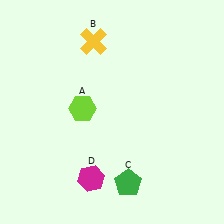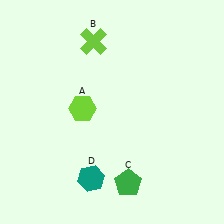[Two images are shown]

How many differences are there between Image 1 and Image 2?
There are 2 differences between the two images.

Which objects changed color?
B changed from yellow to lime. D changed from magenta to teal.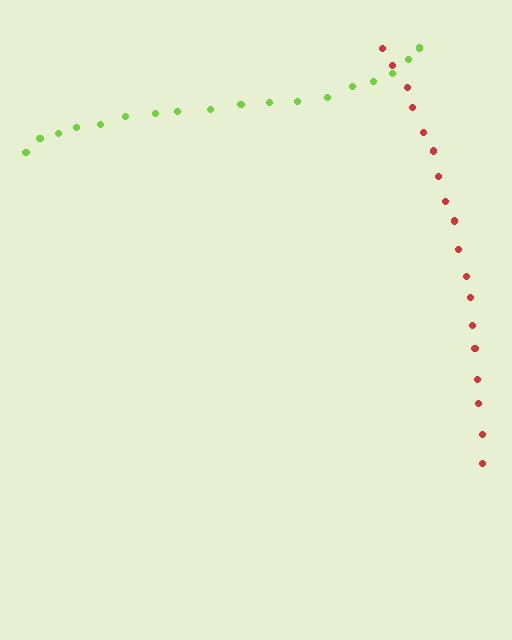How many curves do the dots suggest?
There are 2 distinct paths.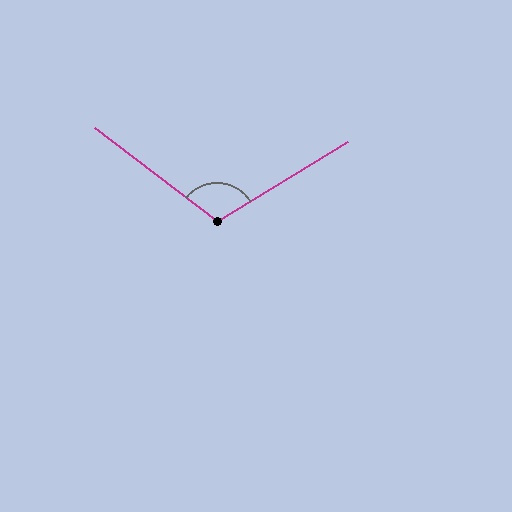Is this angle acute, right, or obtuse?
It is obtuse.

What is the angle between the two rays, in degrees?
Approximately 111 degrees.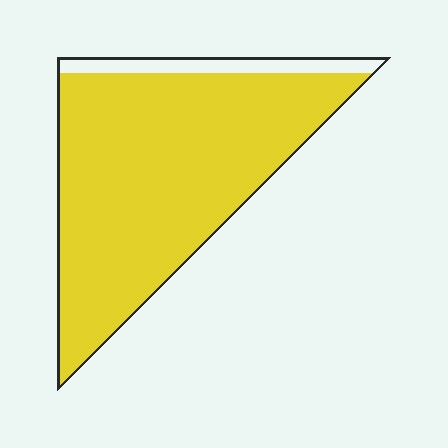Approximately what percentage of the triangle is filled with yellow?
Approximately 90%.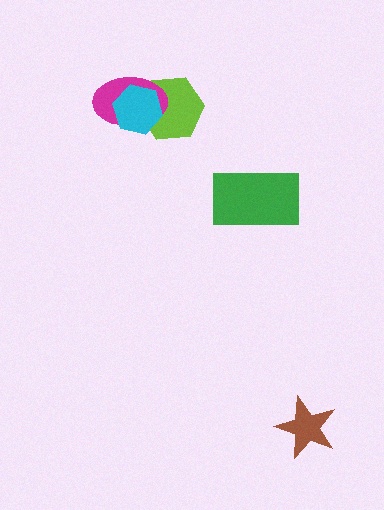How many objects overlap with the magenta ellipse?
2 objects overlap with the magenta ellipse.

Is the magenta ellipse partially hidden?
Yes, it is partially covered by another shape.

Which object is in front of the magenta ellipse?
The cyan hexagon is in front of the magenta ellipse.